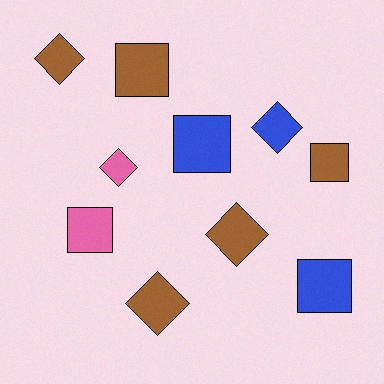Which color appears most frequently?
Brown, with 5 objects.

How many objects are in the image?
There are 10 objects.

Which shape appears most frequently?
Square, with 5 objects.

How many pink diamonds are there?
There is 1 pink diamond.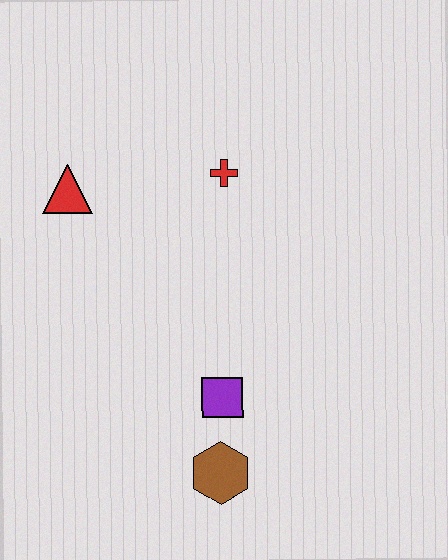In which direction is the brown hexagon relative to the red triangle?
The brown hexagon is below the red triangle.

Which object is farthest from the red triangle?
The brown hexagon is farthest from the red triangle.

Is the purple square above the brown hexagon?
Yes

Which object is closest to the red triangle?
The red cross is closest to the red triangle.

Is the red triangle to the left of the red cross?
Yes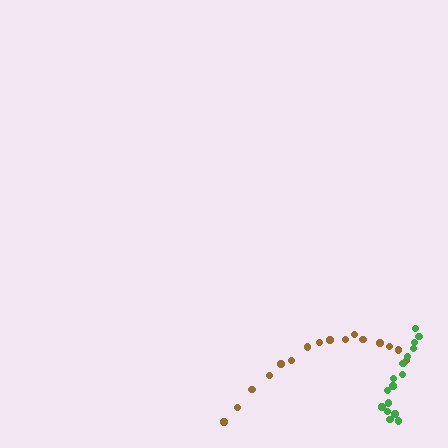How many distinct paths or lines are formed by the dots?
There are 2 distinct paths.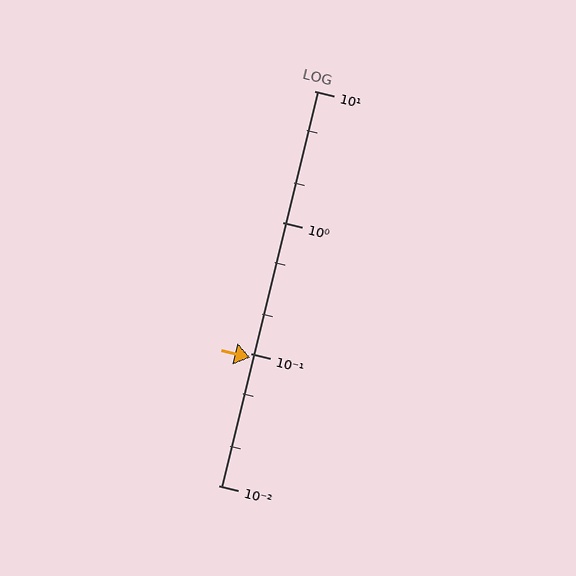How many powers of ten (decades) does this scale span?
The scale spans 3 decades, from 0.01 to 10.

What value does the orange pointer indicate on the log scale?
The pointer indicates approximately 0.094.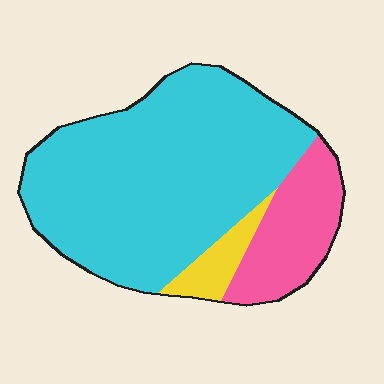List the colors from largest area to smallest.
From largest to smallest: cyan, pink, yellow.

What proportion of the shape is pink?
Pink takes up about one fifth (1/5) of the shape.